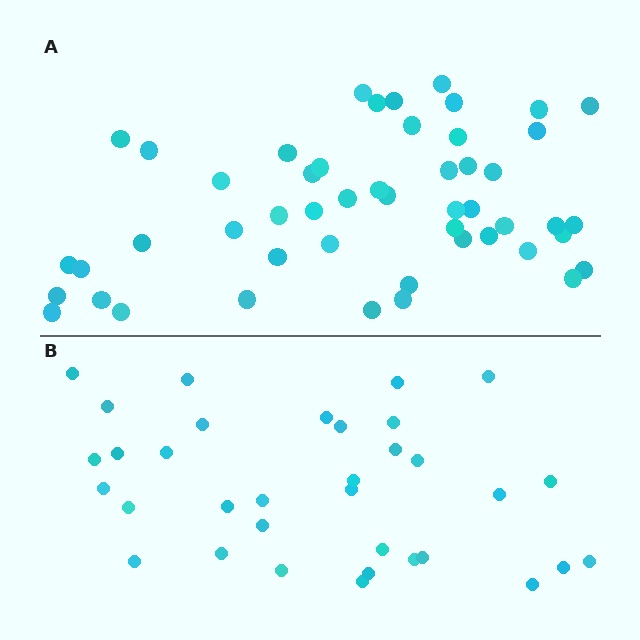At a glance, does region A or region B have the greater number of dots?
Region A (the top region) has more dots.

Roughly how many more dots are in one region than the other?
Region A has approximately 15 more dots than region B.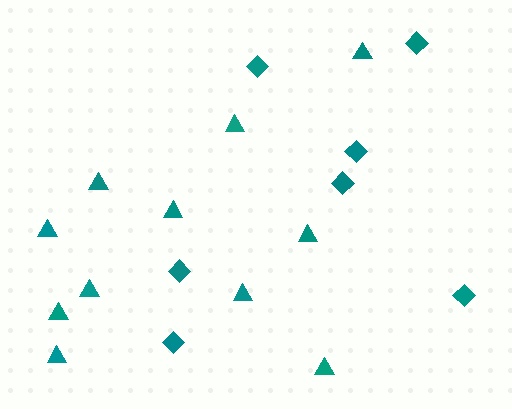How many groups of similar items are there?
There are 2 groups: one group of diamonds (7) and one group of triangles (11).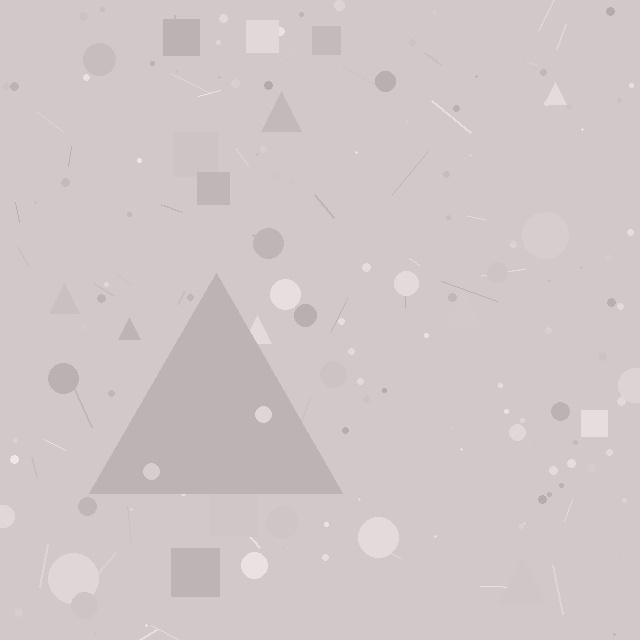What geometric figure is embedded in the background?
A triangle is embedded in the background.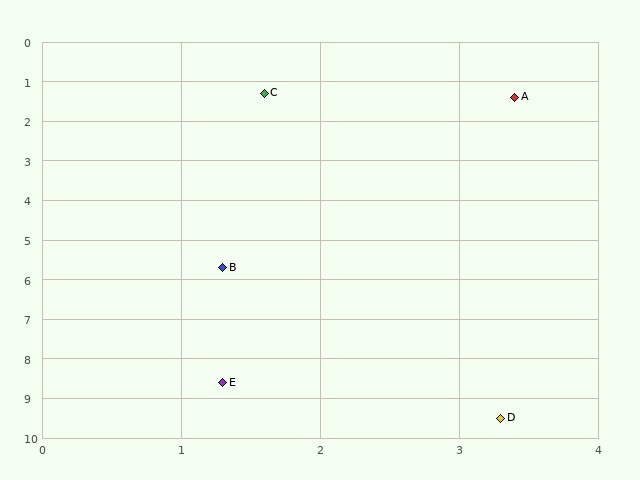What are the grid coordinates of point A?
Point A is at approximately (3.4, 1.4).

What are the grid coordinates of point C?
Point C is at approximately (1.6, 1.3).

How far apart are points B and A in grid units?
Points B and A are about 4.8 grid units apart.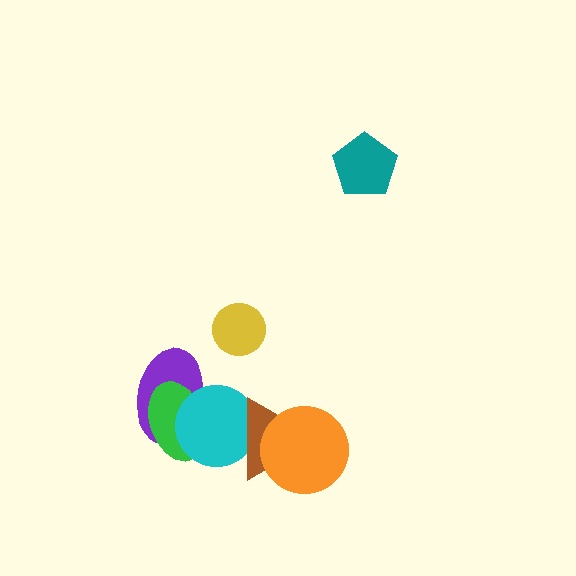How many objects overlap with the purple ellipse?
2 objects overlap with the purple ellipse.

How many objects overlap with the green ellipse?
2 objects overlap with the green ellipse.